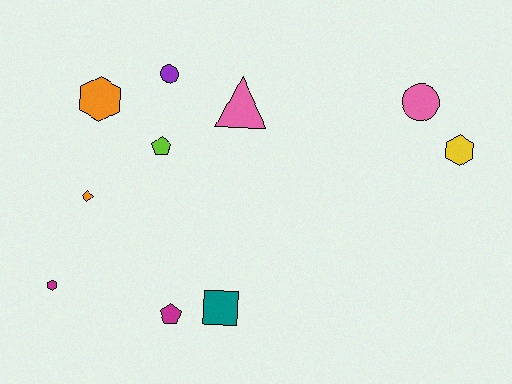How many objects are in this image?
There are 10 objects.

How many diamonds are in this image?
There is 1 diamond.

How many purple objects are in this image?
There is 1 purple object.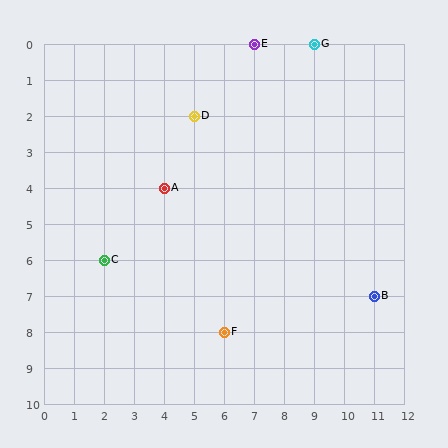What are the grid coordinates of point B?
Point B is at grid coordinates (11, 7).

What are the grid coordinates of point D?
Point D is at grid coordinates (5, 2).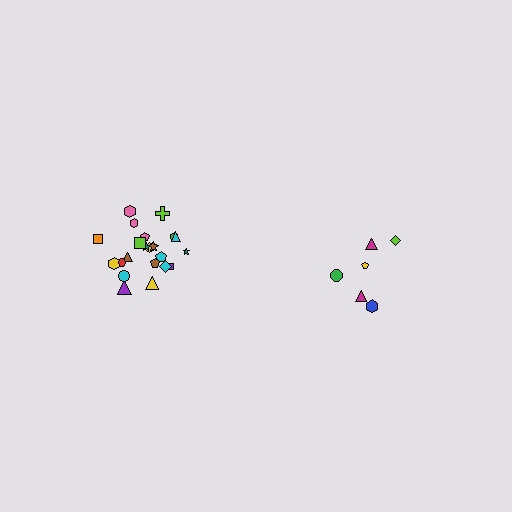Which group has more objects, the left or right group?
The left group.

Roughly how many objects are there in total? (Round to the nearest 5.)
Roughly 30 objects in total.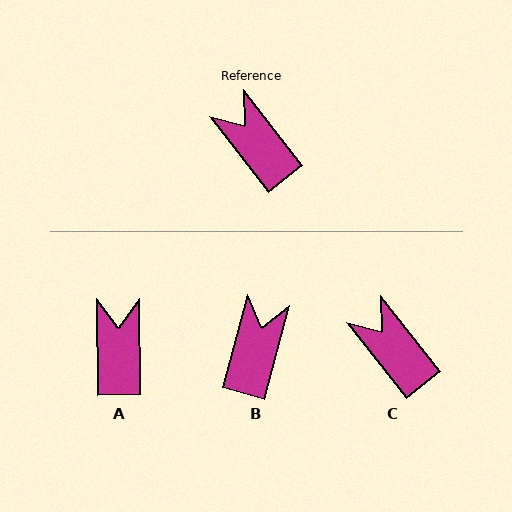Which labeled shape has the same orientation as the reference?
C.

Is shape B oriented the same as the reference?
No, it is off by about 54 degrees.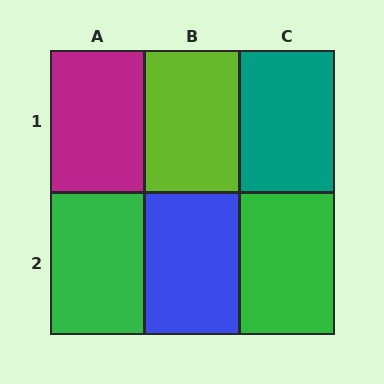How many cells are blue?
1 cell is blue.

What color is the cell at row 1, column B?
Lime.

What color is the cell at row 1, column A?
Magenta.